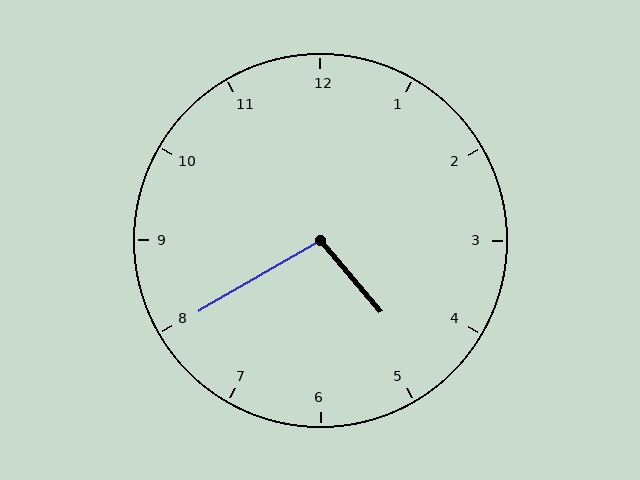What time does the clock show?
4:40.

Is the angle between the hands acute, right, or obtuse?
It is obtuse.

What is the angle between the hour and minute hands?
Approximately 100 degrees.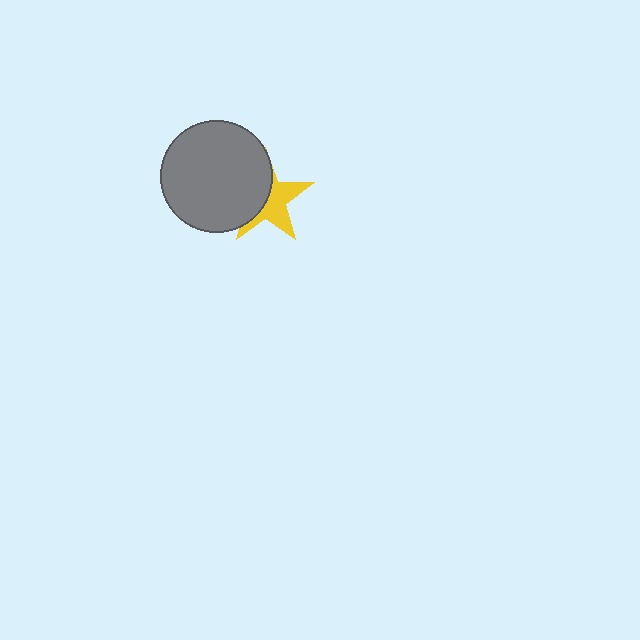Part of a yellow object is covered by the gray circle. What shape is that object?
It is a star.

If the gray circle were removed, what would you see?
You would see the complete yellow star.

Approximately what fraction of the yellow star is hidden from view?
Roughly 50% of the yellow star is hidden behind the gray circle.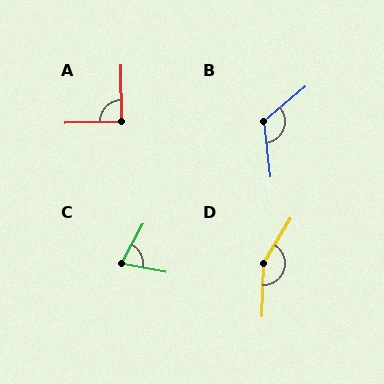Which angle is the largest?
D, at approximately 151 degrees.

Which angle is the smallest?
C, at approximately 72 degrees.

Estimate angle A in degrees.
Approximately 91 degrees.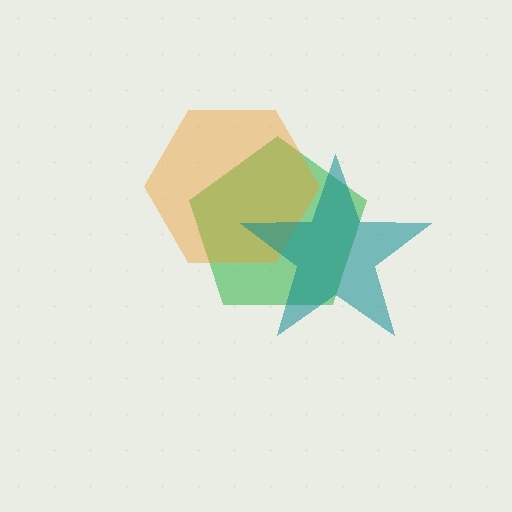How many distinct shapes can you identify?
There are 3 distinct shapes: a green pentagon, an orange hexagon, a teal star.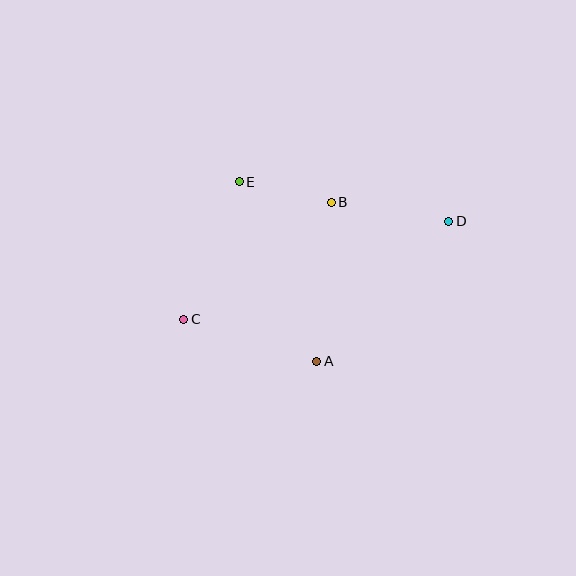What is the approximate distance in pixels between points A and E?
The distance between A and E is approximately 195 pixels.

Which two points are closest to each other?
Points B and E are closest to each other.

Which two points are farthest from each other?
Points C and D are farthest from each other.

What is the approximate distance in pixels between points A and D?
The distance between A and D is approximately 192 pixels.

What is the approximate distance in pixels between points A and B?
The distance between A and B is approximately 159 pixels.